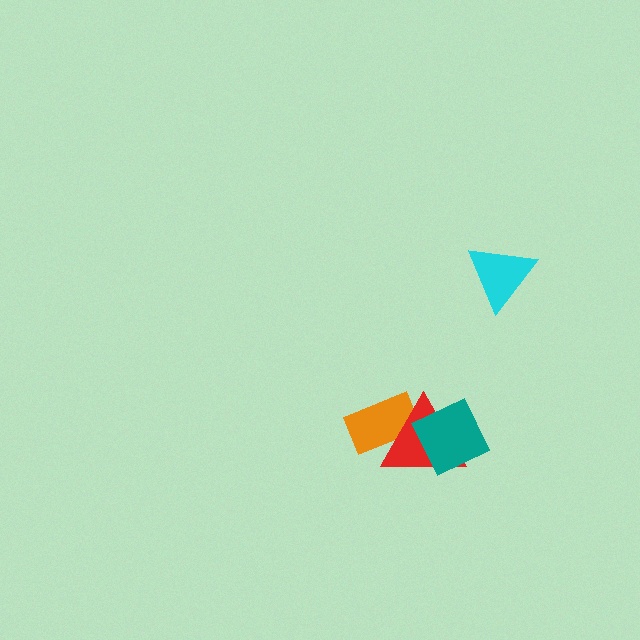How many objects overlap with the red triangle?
2 objects overlap with the red triangle.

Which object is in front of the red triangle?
The teal diamond is in front of the red triangle.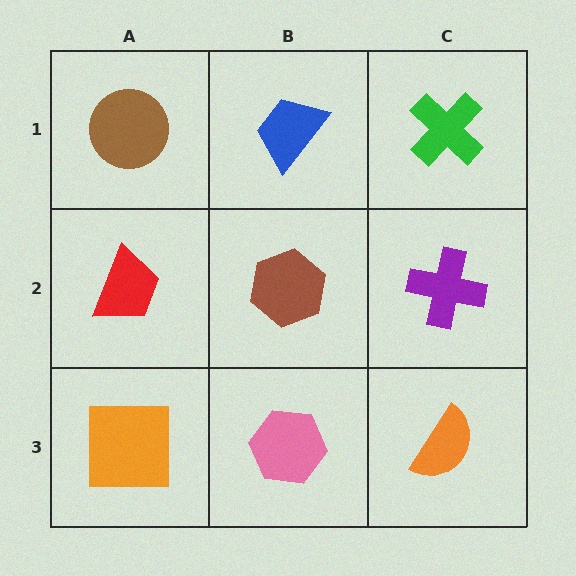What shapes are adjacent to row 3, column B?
A brown hexagon (row 2, column B), an orange square (row 3, column A), an orange semicircle (row 3, column C).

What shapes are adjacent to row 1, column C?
A purple cross (row 2, column C), a blue trapezoid (row 1, column B).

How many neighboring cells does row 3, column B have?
3.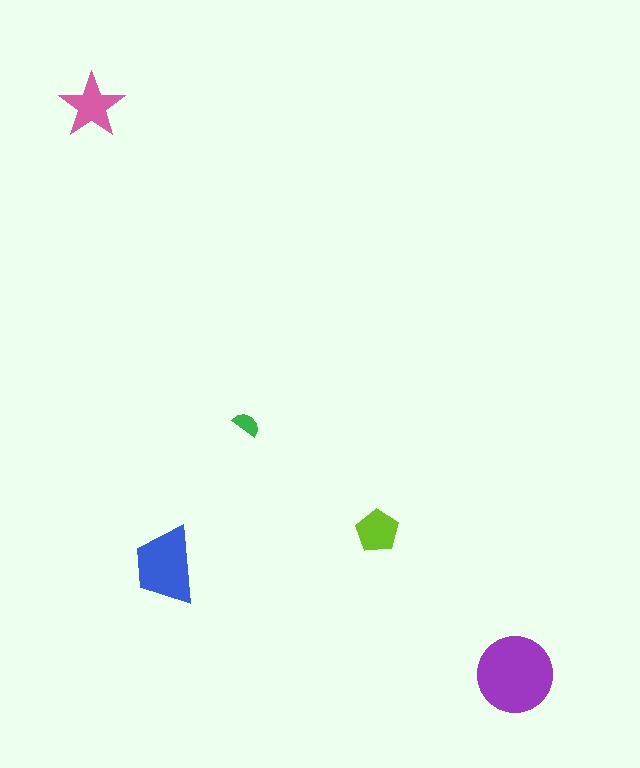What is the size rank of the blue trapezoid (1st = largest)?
2nd.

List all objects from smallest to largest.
The green semicircle, the lime pentagon, the pink star, the blue trapezoid, the purple circle.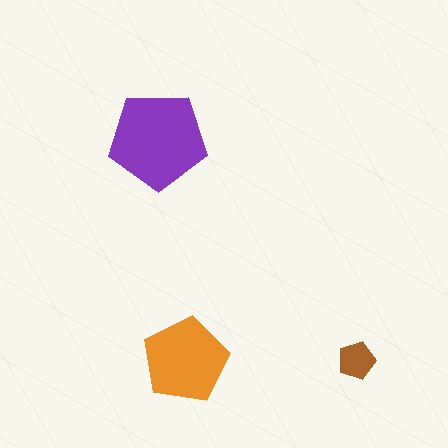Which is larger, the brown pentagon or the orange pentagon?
The orange one.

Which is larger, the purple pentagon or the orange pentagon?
The purple one.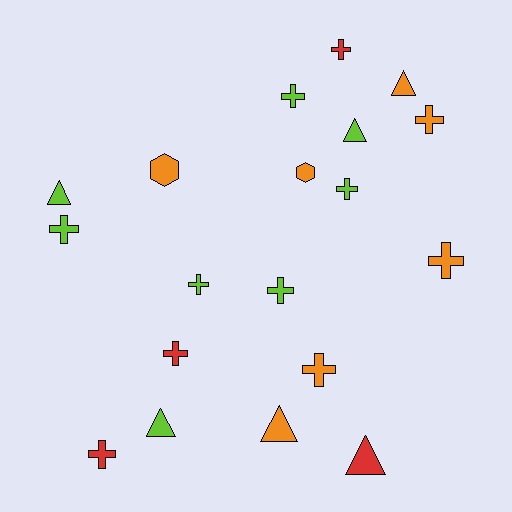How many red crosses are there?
There are 3 red crosses.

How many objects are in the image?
There are 19 objects.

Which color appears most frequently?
Lime, with 8 objects.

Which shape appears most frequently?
Cross, with 11 objects.